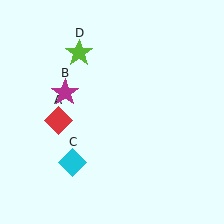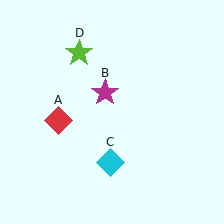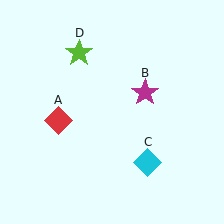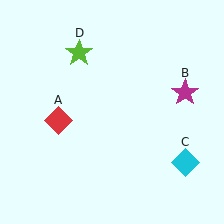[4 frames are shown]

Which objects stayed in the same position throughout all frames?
Red diamond (object A) and lime star (object D) remained stationary.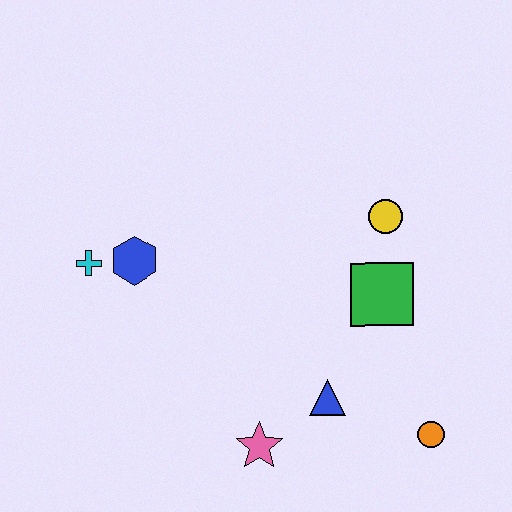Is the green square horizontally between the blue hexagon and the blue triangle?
No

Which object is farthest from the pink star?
The yellow circle is farthest from the pink star.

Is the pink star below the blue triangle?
Yes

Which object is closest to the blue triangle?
The pink star is closest to the blue triangle.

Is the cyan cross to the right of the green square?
No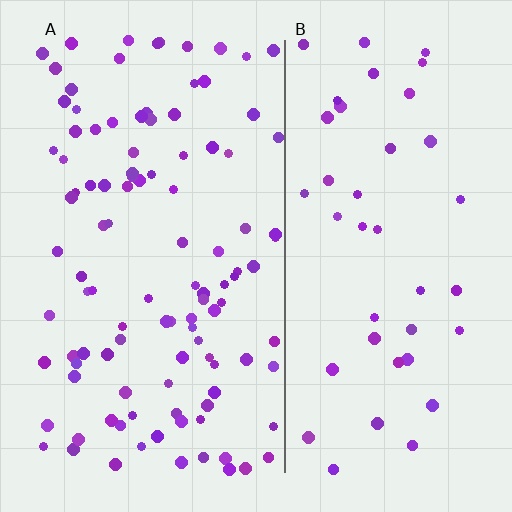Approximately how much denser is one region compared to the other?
Approximately 2.5× — region A over region B.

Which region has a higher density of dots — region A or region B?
A (the left).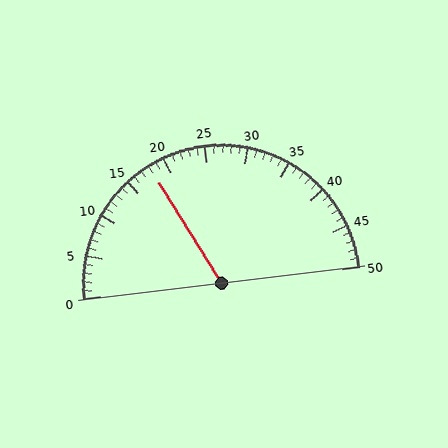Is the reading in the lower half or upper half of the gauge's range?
The reading is in the lower half of the range (0 to 50).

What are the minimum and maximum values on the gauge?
The gauge ranges from 0 to 50.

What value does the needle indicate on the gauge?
The needle indicates approximately 18.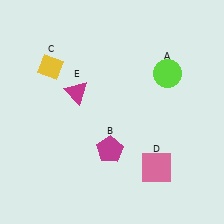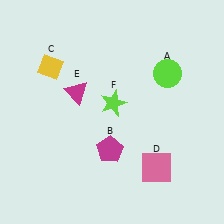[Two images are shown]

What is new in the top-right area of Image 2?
A lime star (F) was added in the top-right area of Image 2.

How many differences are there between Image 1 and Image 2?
There is 1 difference between the two images.